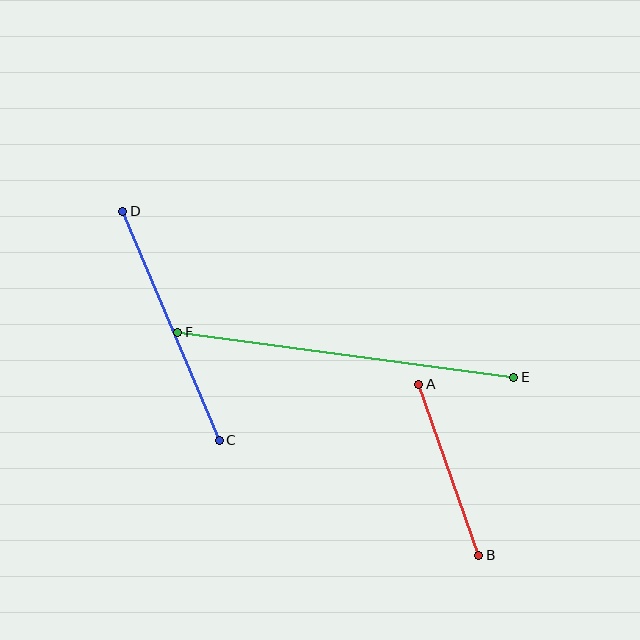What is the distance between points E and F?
The distance is approximately 339 pixels.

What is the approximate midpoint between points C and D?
The midpoint is at approximately (171, 326) pixels.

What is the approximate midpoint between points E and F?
The midpoint is at approximately (346, 355) pixels.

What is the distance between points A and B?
The distance is approximately 181 pixels.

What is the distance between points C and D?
The distance is approximately 248 pixels.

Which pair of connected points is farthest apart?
Points E and F are farthest apart.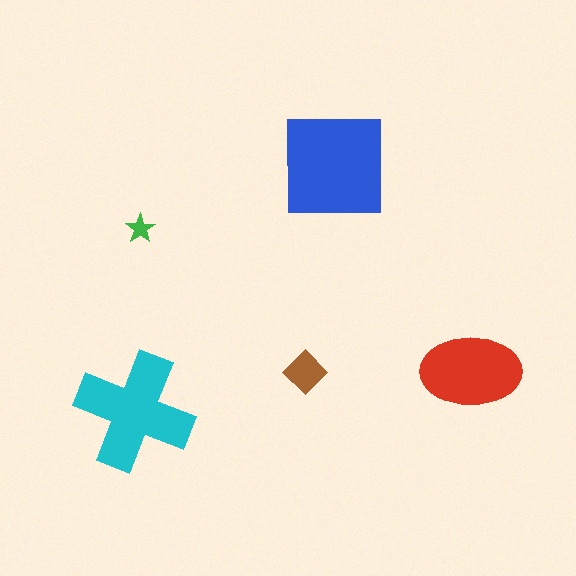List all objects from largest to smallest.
The blue square, the cyan cross, the red ellipse, the brown diamond, the green star.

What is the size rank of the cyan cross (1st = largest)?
2nd.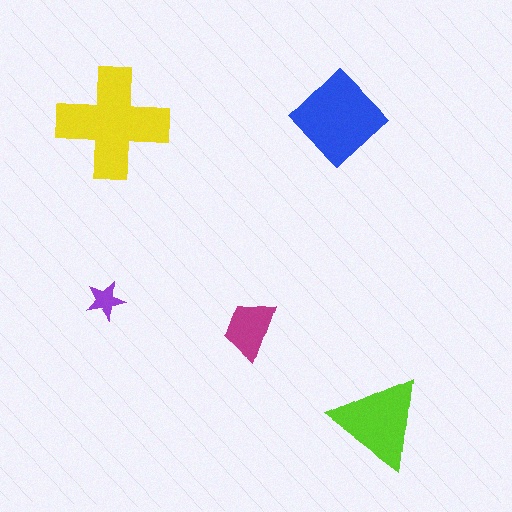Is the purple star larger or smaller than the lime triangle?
Smaller.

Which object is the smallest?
The purple star.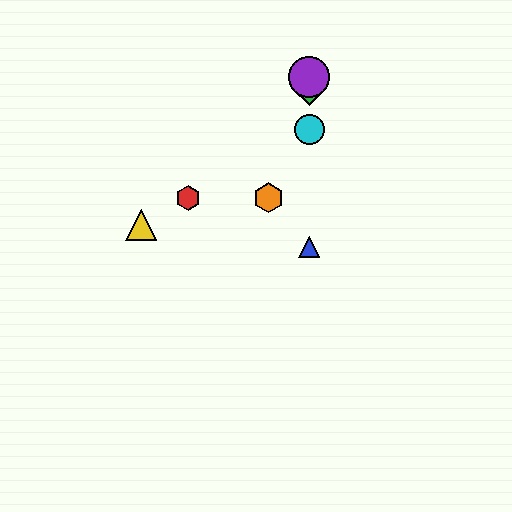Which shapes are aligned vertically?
The blue triangle, the green diamond, the purple circle, the cyan circle are aligned vertically.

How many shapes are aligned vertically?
4 shapes (the blue triangle, the green diamond, the purple circle, the cyan circle) are aligned vertically.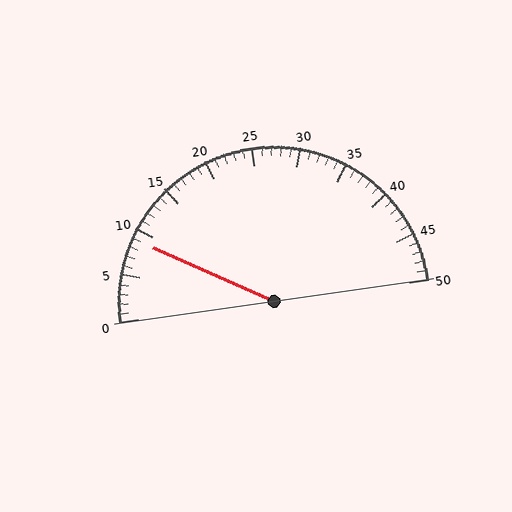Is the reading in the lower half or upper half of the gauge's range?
The reading is in the lower half of the range (0 to 50).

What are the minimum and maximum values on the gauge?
The gauge ranges from 0 to 50.